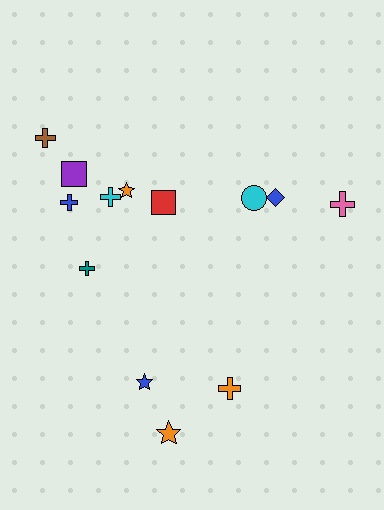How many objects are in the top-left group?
There are 7 objects.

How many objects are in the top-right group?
There are 3 objects.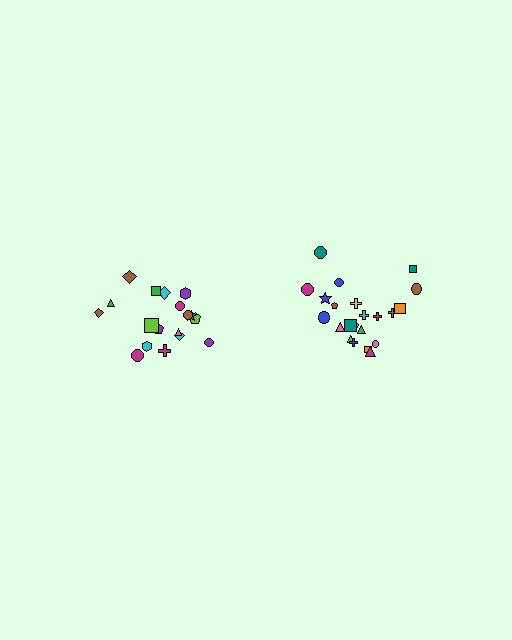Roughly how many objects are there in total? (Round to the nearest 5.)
Roughly 40 objects in total.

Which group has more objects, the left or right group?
The right group.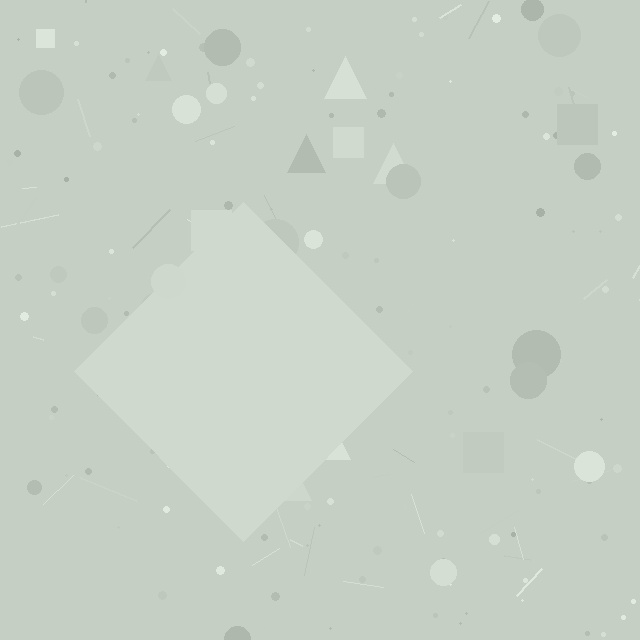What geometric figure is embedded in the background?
A diamond is embedded in the background.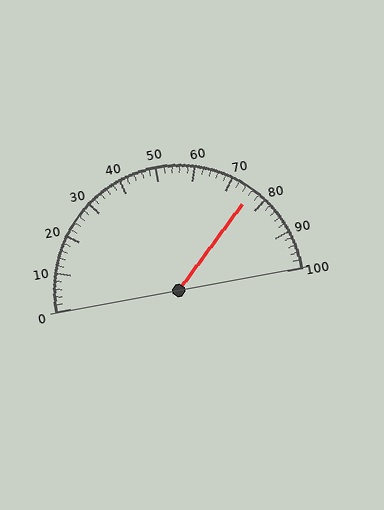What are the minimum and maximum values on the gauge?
The gauge ranges from 0 to 100.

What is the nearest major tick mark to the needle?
The nearest major tick mark is 80.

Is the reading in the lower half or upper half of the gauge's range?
The reading is in the upper half of the range (0 to 100).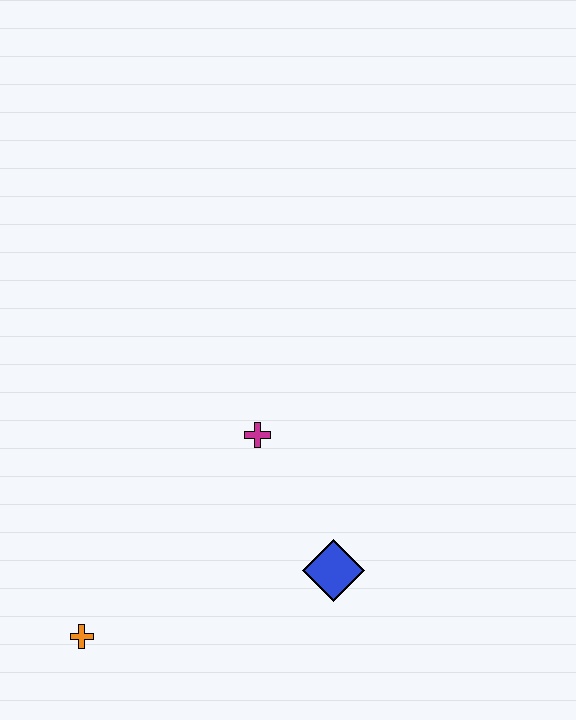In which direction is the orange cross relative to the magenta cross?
The orange cross is below the magenta cross.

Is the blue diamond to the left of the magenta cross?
No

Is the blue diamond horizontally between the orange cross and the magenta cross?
No